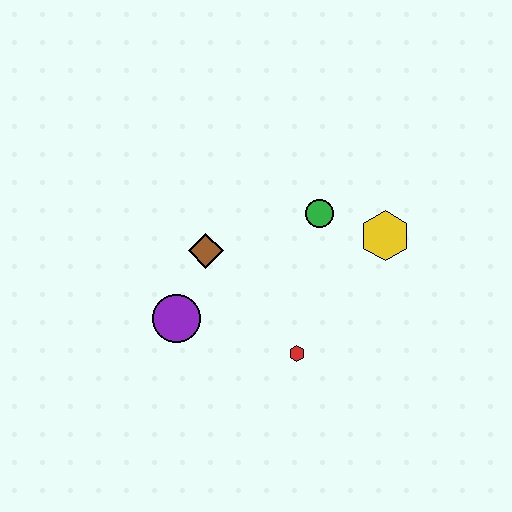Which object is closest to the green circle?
The yellow hexagon is closest to the green circle.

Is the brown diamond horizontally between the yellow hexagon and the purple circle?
Yes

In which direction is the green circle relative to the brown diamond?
The green circle is to the right of the brown diamond.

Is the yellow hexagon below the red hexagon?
No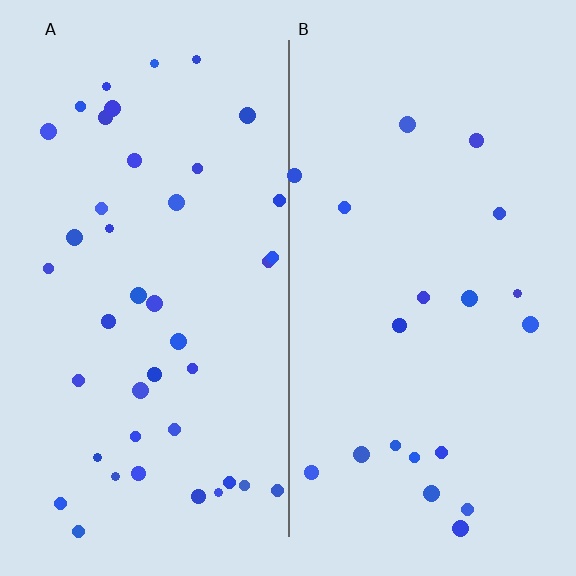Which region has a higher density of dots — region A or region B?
A (the left).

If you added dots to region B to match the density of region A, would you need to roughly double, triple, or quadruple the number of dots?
Approximately double.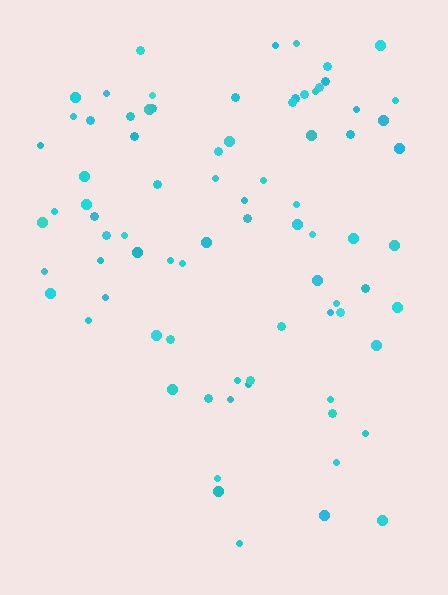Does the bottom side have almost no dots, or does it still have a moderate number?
Still a moderate number, just noticeably fewer than the top.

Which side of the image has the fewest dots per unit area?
The bottom.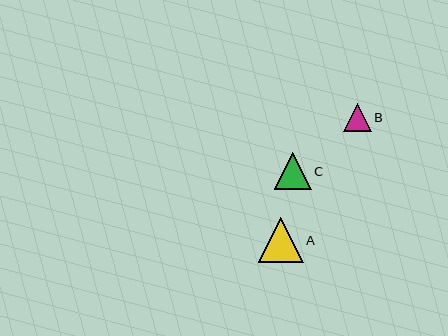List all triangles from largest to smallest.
From largest to smallest: A, C, B.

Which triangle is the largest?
Triangle A is the largest with a size of approximately 45 pixels.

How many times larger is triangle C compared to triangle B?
Triangle C is approximately 1.3 times the size of triangle B.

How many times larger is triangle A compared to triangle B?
Triangle A is approximately 1.6 times the size of triangle B.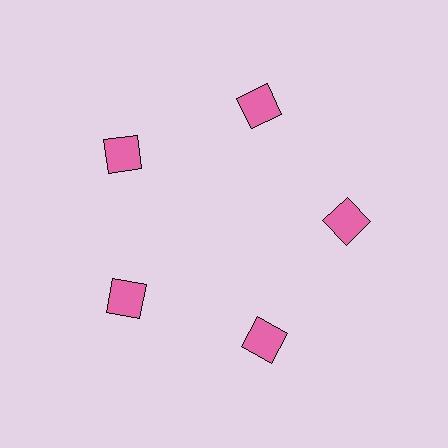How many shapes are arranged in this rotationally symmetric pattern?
There are 5 shapes, arranged in 5 groups of 1.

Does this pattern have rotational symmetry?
Yes, this pattern has 5-fold rotational symmetry. It looks the same after rotating 72 degrees around the center.